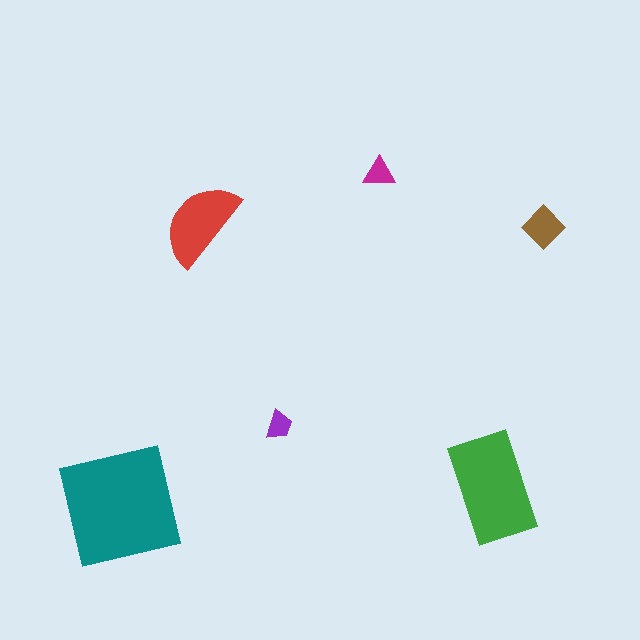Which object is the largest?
The teal square.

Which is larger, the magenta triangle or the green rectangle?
The green rectangle.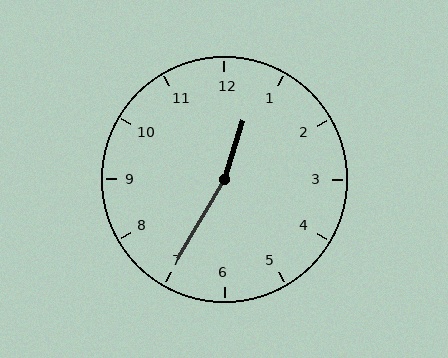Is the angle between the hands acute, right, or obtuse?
It is obtuse.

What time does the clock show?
12:35.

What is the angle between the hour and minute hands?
Approximately 168 degrees.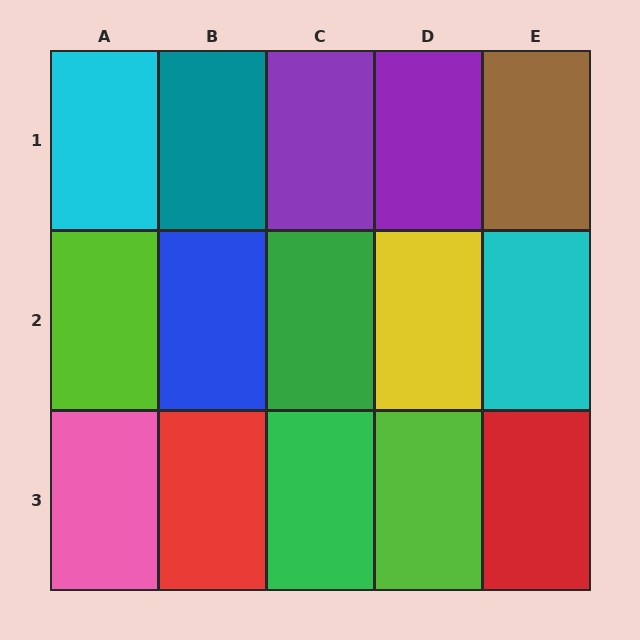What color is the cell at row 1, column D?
Purple.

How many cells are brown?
1 cell is brown.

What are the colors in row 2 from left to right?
Lime, blue, green, yellow, cyan.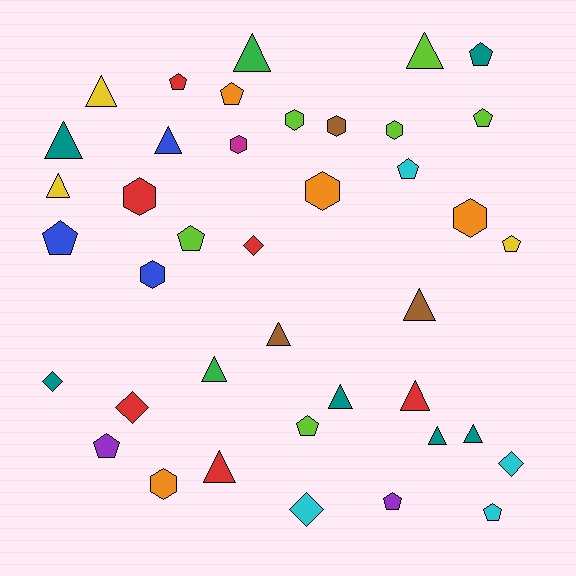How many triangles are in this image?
There are 14 triangles.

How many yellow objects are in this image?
There are 3 yellow objects.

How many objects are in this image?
There are 40 objects.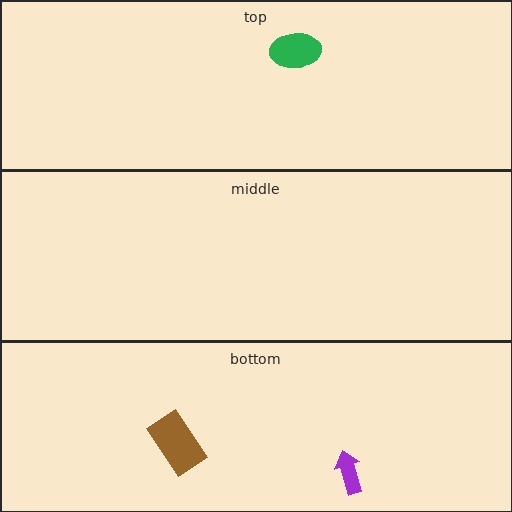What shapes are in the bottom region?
The brown rectangle, the purple arrow.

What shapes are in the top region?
The green ellipse.